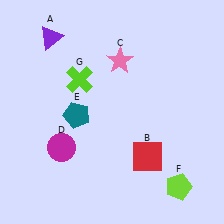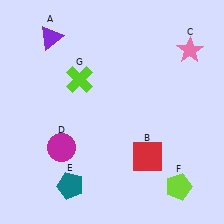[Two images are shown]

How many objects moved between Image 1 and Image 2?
2 objects moved between the two images.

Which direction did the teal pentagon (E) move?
The teal pentagon (E) moved down.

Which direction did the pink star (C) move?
The pink star (C) moved right.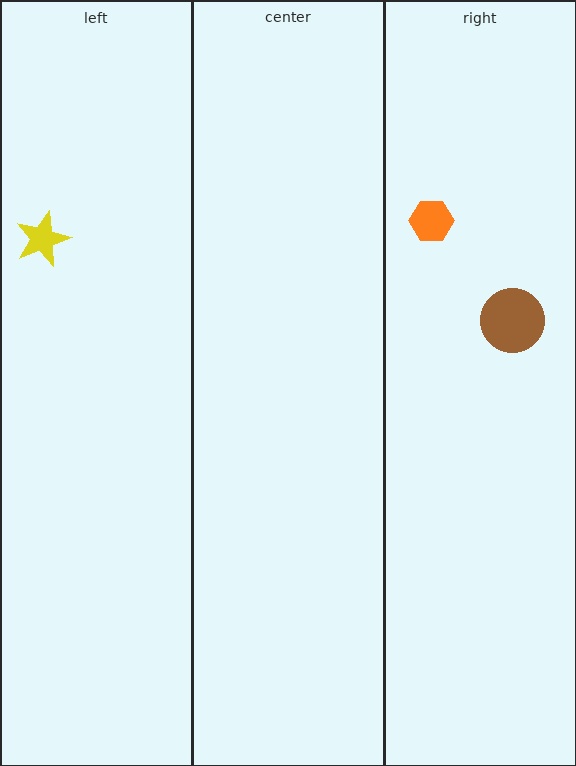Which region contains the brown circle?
The right region.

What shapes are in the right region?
The orange hexagon, the brown circle.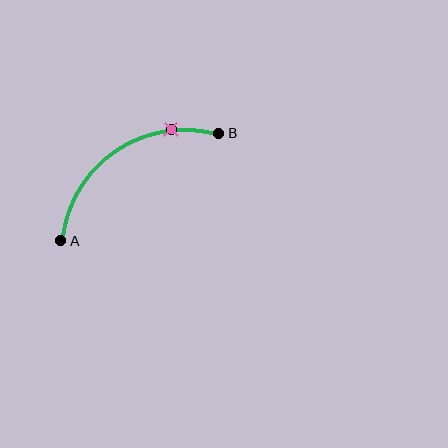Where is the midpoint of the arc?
The arc midpoint is the point on the curve farthest from the straight line joining A and B. It sits above and to the left of that line.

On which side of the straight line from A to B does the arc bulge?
The arc bulges above and to the left of the straight line connecting A and B.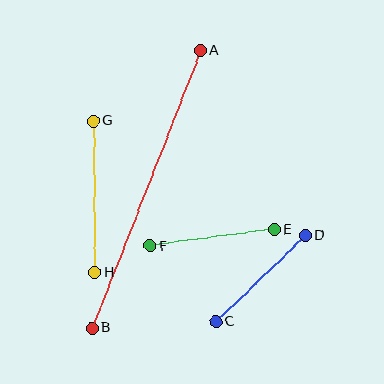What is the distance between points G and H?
The distance is approximately 151 pixels.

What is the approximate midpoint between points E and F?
The midpoint is at approximately (212, 238) pixels.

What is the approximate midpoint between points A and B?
The midpoint is at approximately (146, 189) pixels.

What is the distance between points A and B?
The distance is approximately 298 pixels.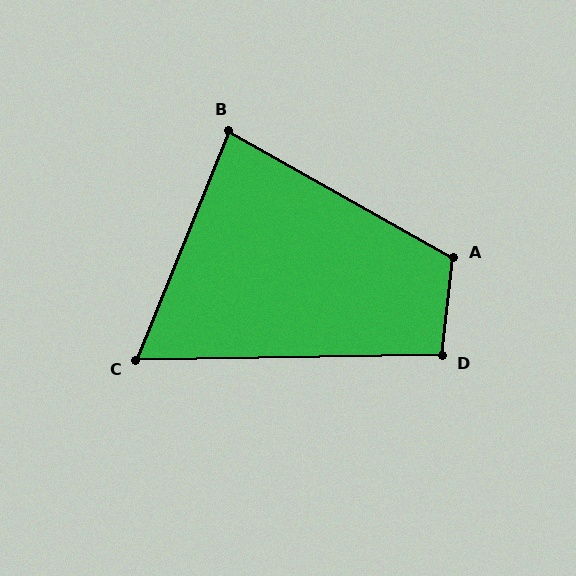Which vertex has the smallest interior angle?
C, at approximately 67 degrees.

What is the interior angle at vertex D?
Approximately 98 degrees (obtuse).